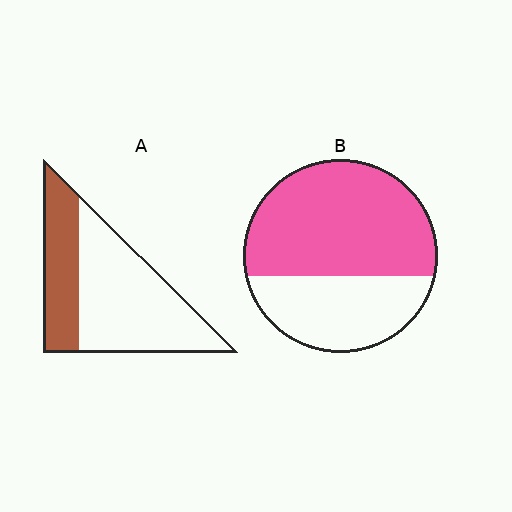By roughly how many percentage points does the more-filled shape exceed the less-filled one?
By roughly 30 percentage points (B over A).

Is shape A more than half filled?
No.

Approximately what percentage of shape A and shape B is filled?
A is approximately 35% and B is approximately 65%.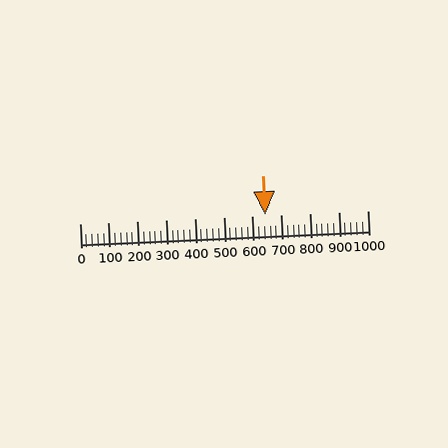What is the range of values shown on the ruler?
The ruler shows values from 0 to 1000.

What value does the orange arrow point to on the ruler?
The orange arrow points to approximately 645.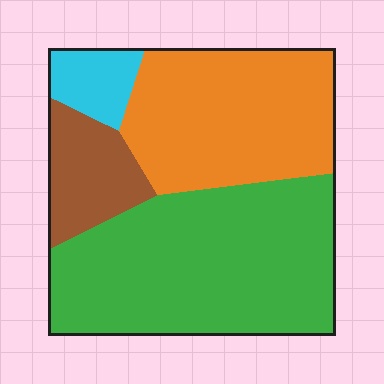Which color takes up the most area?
Green, at roughly 50%.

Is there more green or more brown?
Green.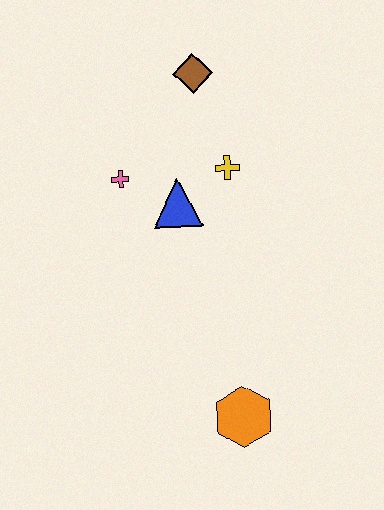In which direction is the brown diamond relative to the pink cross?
The brown diamond is above the pink cross.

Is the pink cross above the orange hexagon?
Yes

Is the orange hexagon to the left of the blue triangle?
No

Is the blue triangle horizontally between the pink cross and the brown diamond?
Yes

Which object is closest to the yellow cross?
The blue triangle is closest to the yellow cross.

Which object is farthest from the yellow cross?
The orange hexagon is farthest from the yellow cross.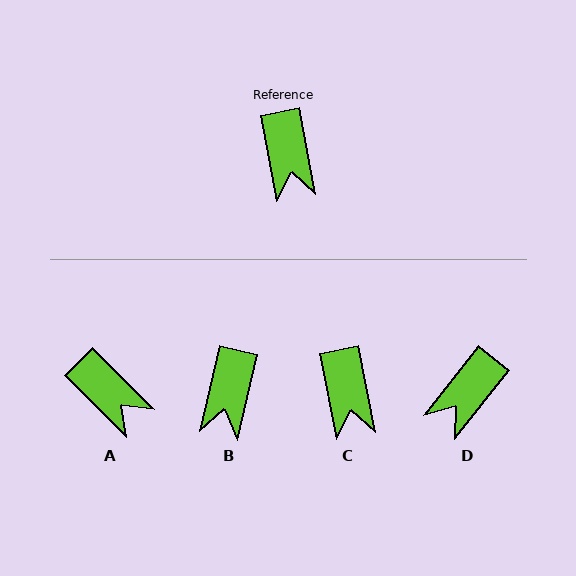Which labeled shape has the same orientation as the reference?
C.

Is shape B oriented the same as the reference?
No, it is off by about 24 degrees.